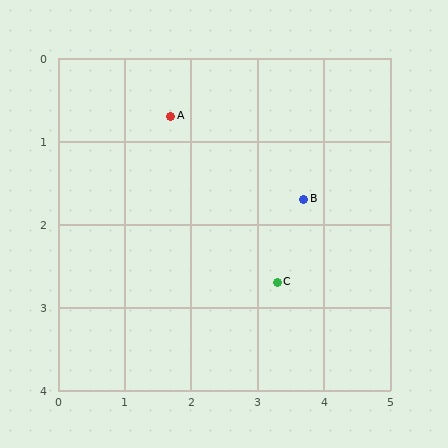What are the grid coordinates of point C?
Point C is at approximately (3.3, 2.7).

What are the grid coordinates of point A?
Point A is at approximately (1.7, 0.7).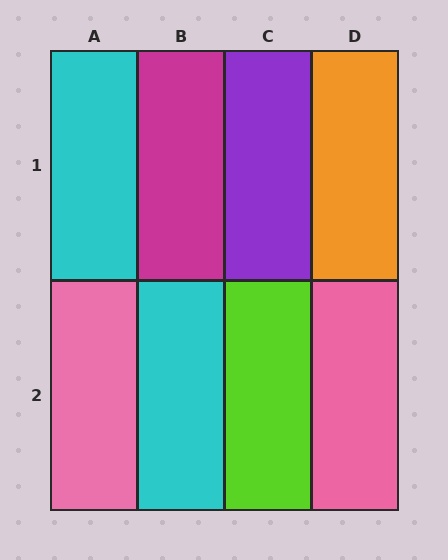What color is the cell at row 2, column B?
Cyan.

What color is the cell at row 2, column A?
Pink.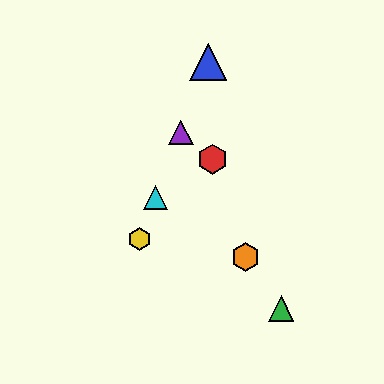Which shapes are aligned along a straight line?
The blue triangle, the yellow hexagon, the purple triangle, the cyan triangle are aligned along a straight line.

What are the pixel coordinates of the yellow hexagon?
The yellow hexagon is at (139, 239).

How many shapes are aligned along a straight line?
4 shapes (the blue triangle, the yellow hexagon, the purple triangle, the cyan triangle) are aligned along a straight line.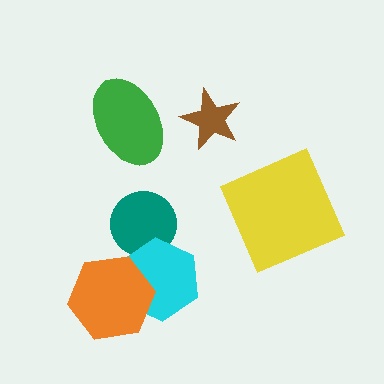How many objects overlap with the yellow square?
0 objects overlap with the yellow square.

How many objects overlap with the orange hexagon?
1 object overlaps with the orange hexagon.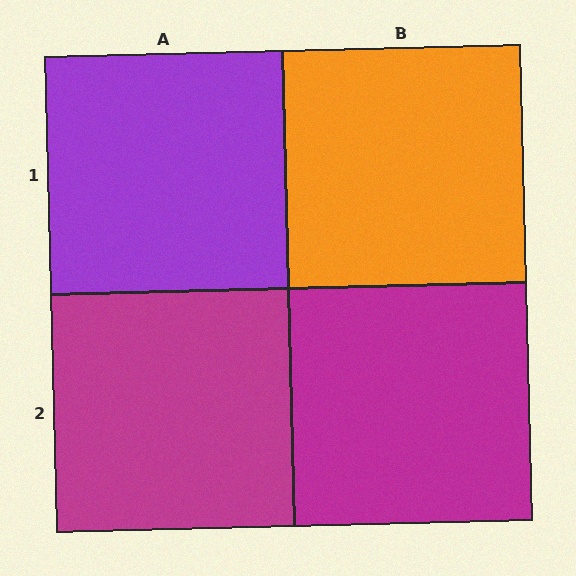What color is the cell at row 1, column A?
Purple.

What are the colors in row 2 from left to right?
Magenta, magenta.